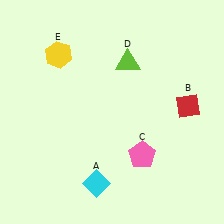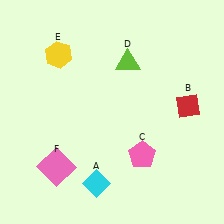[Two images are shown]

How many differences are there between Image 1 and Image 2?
There is 1 difference between the two images.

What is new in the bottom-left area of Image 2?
A pink square (F) was added in the bottom-left area of Image 2.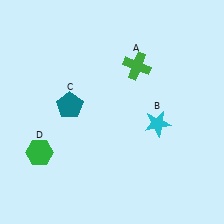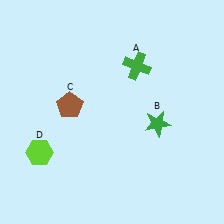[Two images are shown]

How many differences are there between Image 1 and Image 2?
There are 3 differences between the two images.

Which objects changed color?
B changed from cyan to green. C changed from teal to brown. D changed from green to lime.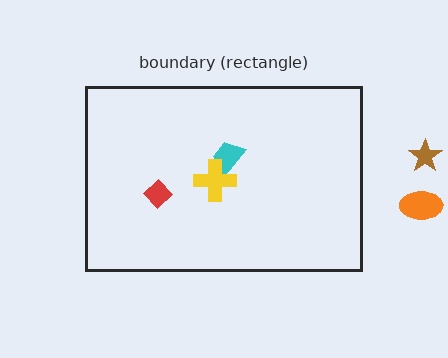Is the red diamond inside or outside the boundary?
Inside.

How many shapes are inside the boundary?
3 inside, 2 outside.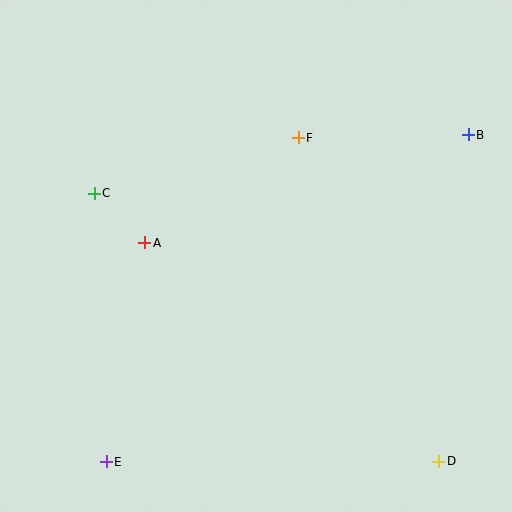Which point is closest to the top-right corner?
Point B is closest to the top-right corner.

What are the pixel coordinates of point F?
Point F is at (298, 138).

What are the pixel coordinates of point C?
Point C is at (94, 193).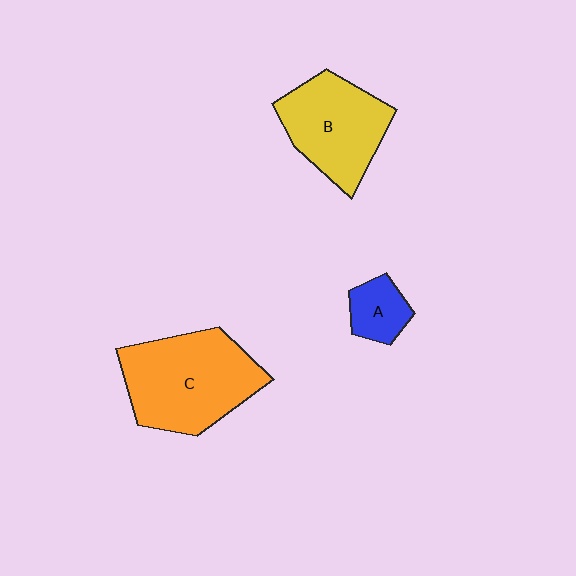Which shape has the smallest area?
Shape A (blue).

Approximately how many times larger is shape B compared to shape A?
Approximately 2.7 times.